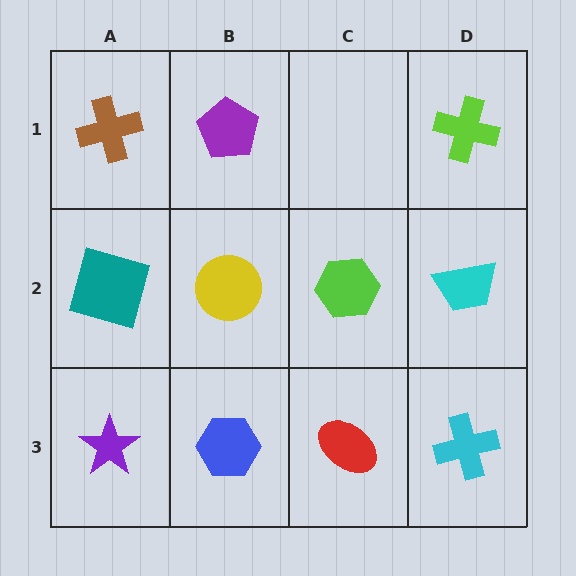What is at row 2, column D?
A cyan trapezoid.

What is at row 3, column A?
A purple star.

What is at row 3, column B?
A blue hexagon.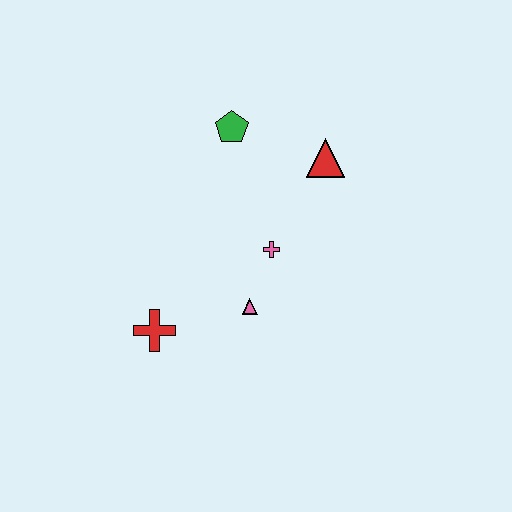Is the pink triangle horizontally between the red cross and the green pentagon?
No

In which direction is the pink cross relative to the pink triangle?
The pink cross is above the pink triangle.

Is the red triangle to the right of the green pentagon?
Yes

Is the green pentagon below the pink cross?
No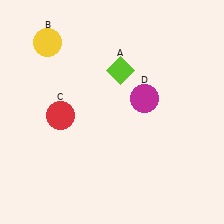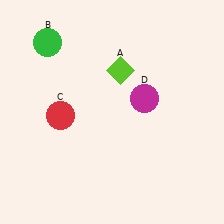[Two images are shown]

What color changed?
The circle (B) changed from yellow in Image 1 to green in Image 2.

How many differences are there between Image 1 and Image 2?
There is 1 difference between the two images.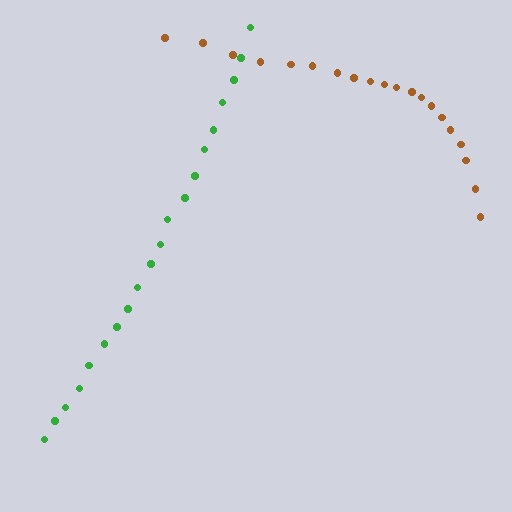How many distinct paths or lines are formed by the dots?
There are 2 distinct paths.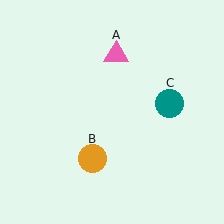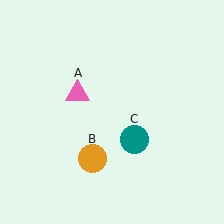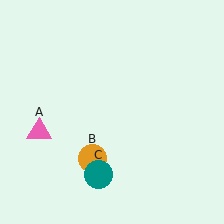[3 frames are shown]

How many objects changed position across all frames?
2 objects changed position: pink triangle (object A), teal circle (object C).